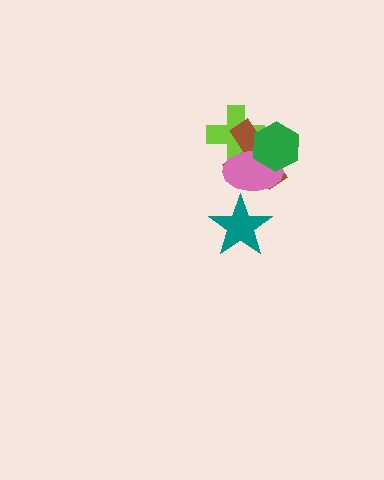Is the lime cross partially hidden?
Yes, it is partially covered by another shape.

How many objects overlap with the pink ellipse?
4 objects overlap with the pink ellipse.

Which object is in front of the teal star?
The pink ellipse is in front of the teal star.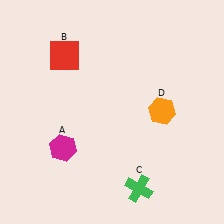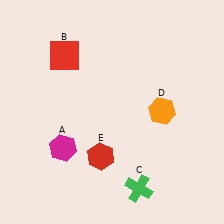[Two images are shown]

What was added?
A red hexagon (E) was added in Image 2.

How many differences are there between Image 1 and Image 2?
There is 1 difference between the two images.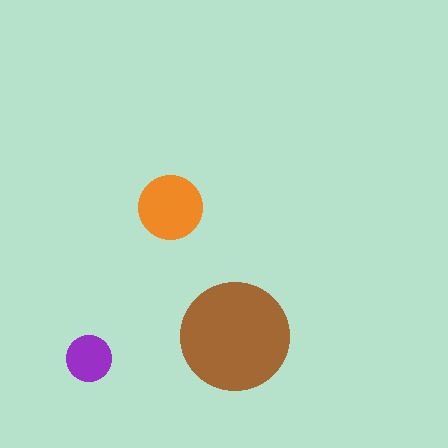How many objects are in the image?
There are 3 objects in the image.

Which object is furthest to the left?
The purple circle is leftmost.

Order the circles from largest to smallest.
the brown one, the orange one, the purple one.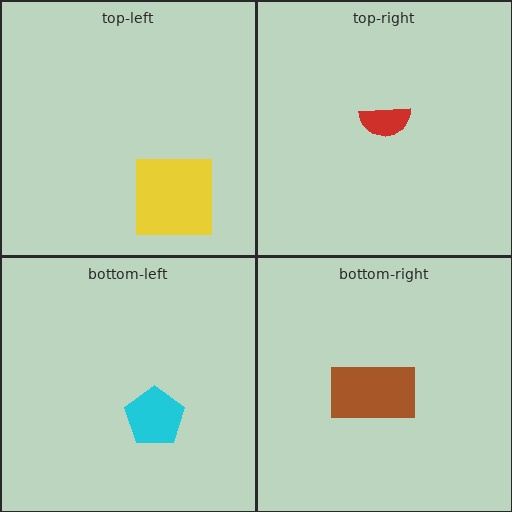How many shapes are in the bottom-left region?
1.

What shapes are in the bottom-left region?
The cyan pentagon.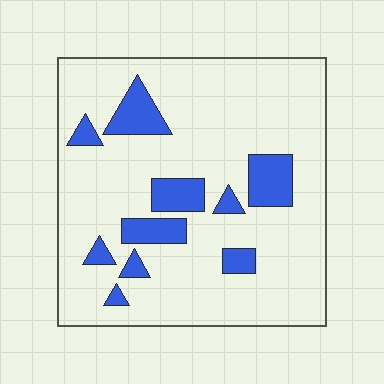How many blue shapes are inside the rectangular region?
10.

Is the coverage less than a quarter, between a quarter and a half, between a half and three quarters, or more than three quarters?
Less than a quarter.